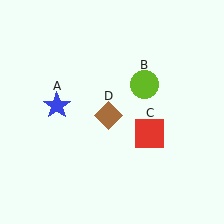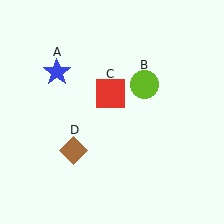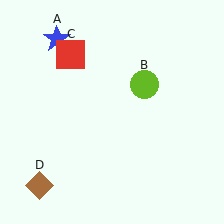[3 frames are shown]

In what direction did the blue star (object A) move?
The blue star (object A) moved up.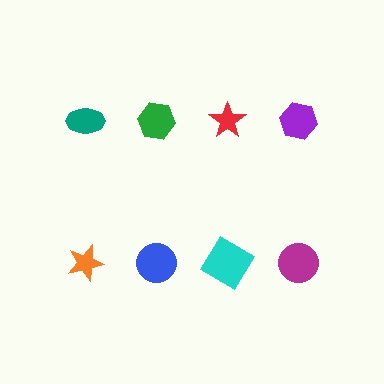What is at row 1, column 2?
A green hexagon.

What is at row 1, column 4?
A purple hexagon.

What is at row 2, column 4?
A magenta circle.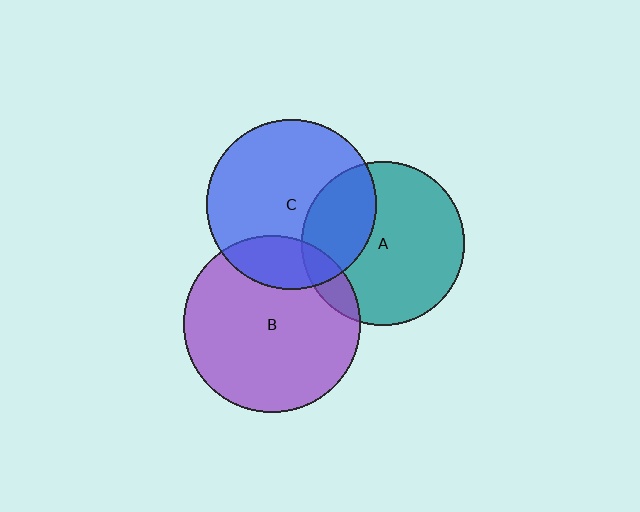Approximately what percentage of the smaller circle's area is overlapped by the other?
Approximately 30%.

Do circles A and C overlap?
Yes.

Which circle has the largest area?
Circle B (purple).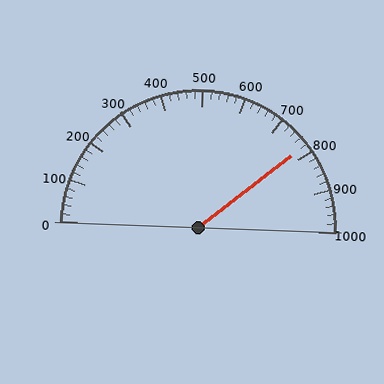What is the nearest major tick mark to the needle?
The nearest major tick mark is 800.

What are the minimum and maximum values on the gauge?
The gauge ranges from 0 to 1000.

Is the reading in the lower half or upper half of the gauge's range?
The reading is in the upper half of the range (0 to 1000).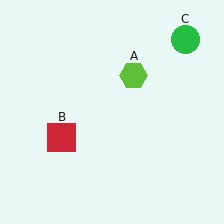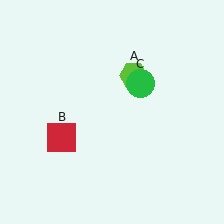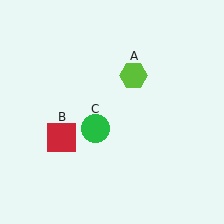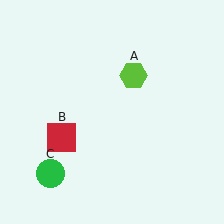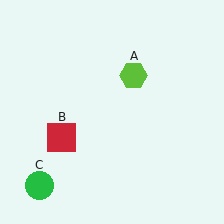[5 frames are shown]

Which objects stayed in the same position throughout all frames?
Lime hexagon (object A) and red square (object B) remained stationary.